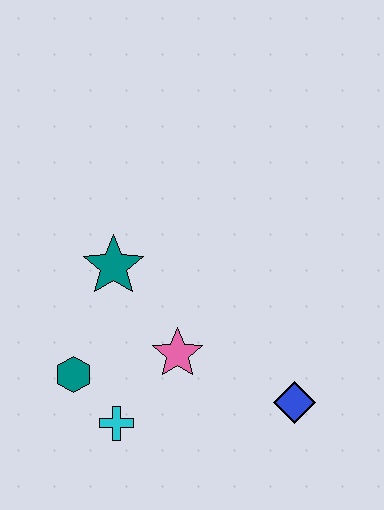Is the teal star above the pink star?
Yes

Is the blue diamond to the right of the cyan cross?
Yes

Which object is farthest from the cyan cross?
The blue diamond is farthest from the cyan cross.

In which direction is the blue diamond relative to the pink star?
The blue diamond is to the right of the pink star.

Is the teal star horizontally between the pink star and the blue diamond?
No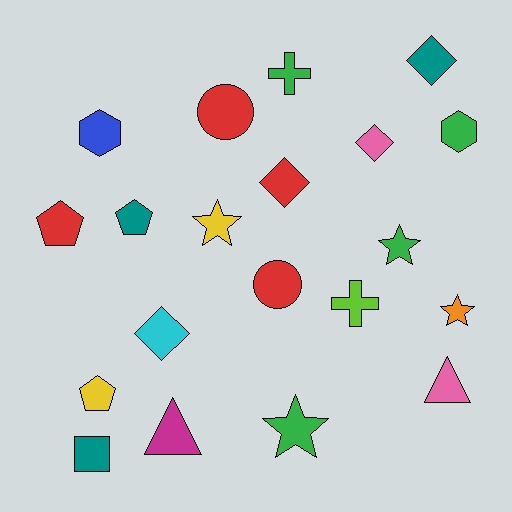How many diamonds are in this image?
There are 4 diamonds.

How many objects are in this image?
There are 20 objects.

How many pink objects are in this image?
There are 2 pink objects.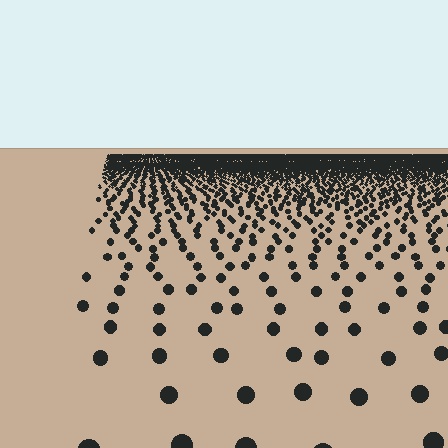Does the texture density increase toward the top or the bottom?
Density increases toward the top.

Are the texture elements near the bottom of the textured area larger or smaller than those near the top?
Larger. Near the bottom, elements are closer to the viewer and appear at a bigger on-screen size.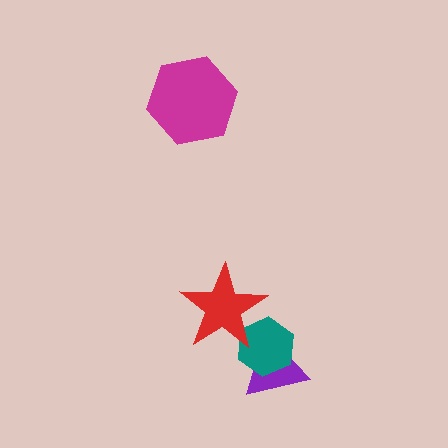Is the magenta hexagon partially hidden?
No, no other shape covers it.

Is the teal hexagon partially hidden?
Yes, it is partially covered by another shape.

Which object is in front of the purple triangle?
The teal hexagon is in front of the purple triangle.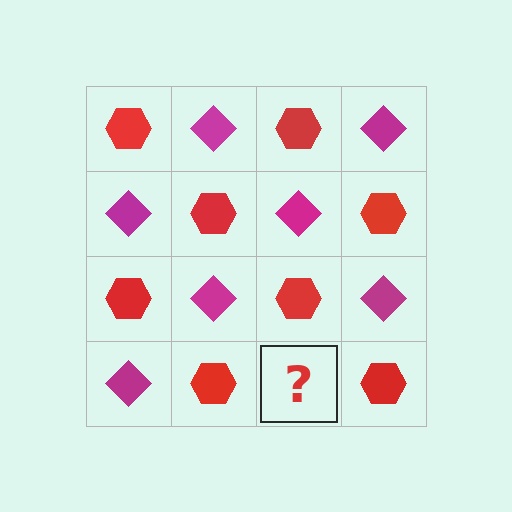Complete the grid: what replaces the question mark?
The question mark should be replaced with a magenta diamond.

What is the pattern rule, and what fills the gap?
The rule is that it alternates red hexagon and magenta diamond in a checkerboard pattern. The gap should be filled with a magenta diamond.